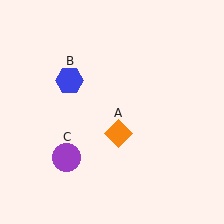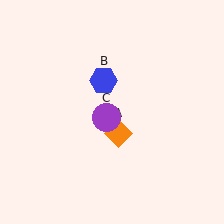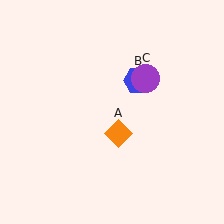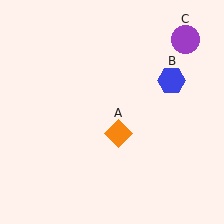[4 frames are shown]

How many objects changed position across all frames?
2 objects changed position: blue hexagon (object B), purple circle (object C).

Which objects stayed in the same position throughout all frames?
Orange diamond (object A) remained stationary.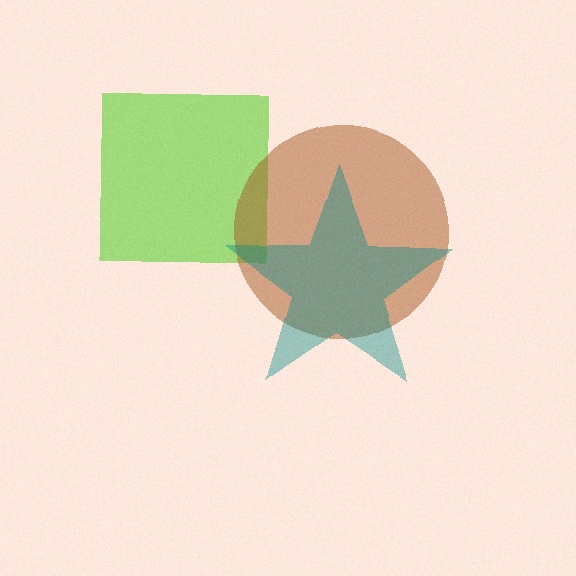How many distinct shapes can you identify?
There are 3 distinct shapes: a lime square, a brown circle, a teal star.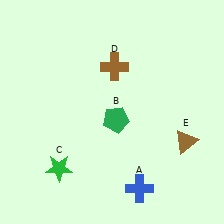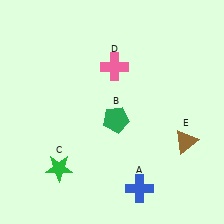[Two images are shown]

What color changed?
The cross (D) changed from brown in Image 1 to pink in Image 2.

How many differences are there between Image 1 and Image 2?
There is 1 difference between the two images.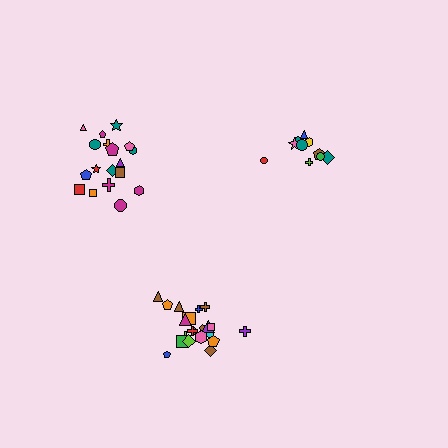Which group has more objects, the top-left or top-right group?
The top-left group.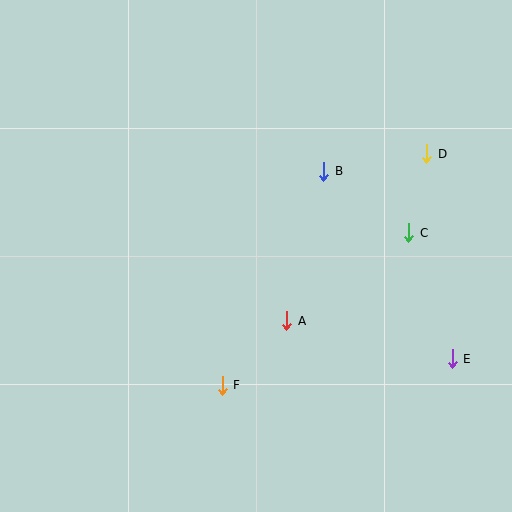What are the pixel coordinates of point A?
Point A is at (287, 321).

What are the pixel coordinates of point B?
Point B is at (324, 171).